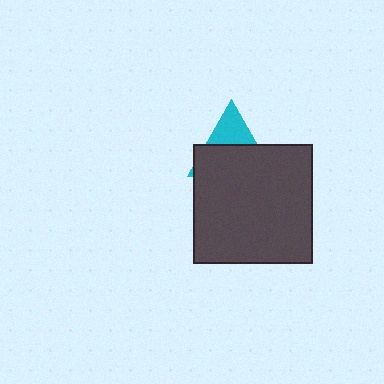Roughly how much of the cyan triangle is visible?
A small part of it is visible (roughly 34%).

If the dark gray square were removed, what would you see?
You would see the complete cyan triangle.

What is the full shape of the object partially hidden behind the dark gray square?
The partially hidden object is a cyan triangle.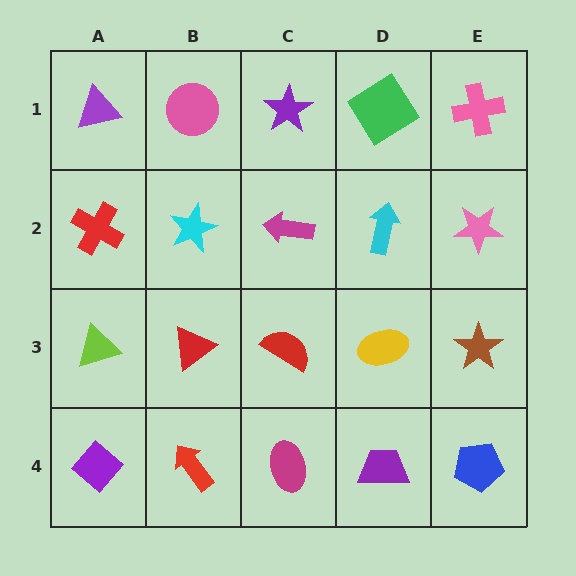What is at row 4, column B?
A red arrow.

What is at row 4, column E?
A blue pentagon.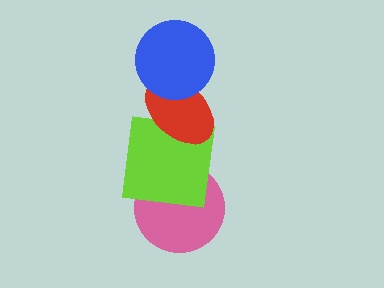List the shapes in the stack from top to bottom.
From top to bottom: the blue circle, the red ellipse, the lime square, the pink circle.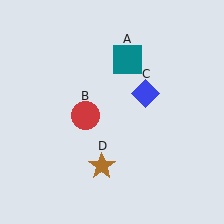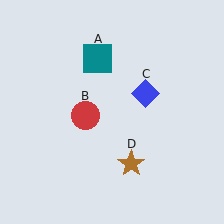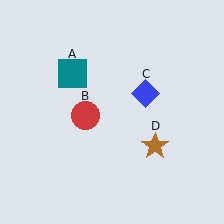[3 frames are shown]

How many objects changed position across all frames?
2 objects changed position: teal square (object A), brown star (object D).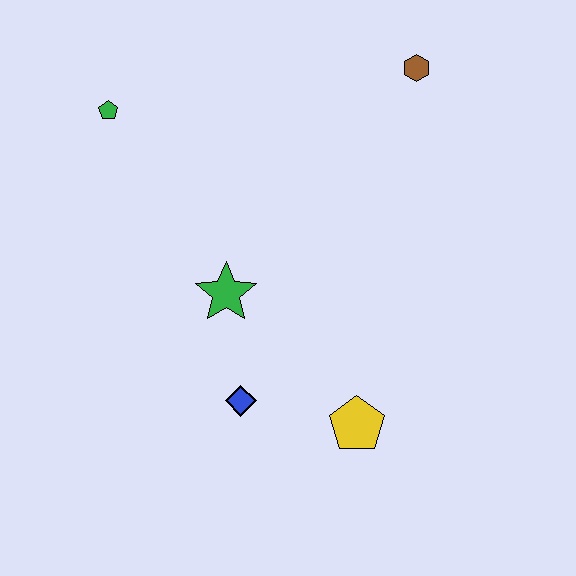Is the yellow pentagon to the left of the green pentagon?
No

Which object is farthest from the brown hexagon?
The blue diamond is farthest from the brown hexagon.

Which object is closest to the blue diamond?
The green star is closest to the blue diamond.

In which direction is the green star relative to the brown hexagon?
The green star is below the brown hexagon.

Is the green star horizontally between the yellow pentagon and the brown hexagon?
No